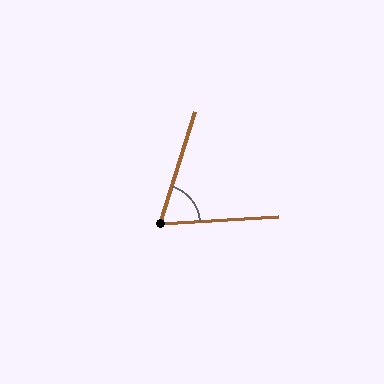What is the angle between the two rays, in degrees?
Approximately 69 degrees.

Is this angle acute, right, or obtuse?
It is acute.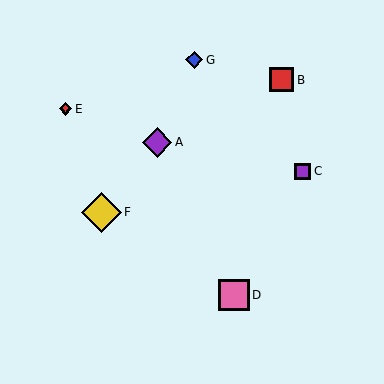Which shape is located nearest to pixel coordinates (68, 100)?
The red diamond (labeled E) at (66, 109) is nearest to that location.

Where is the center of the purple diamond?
The center of the purple diamond is at (157, 142).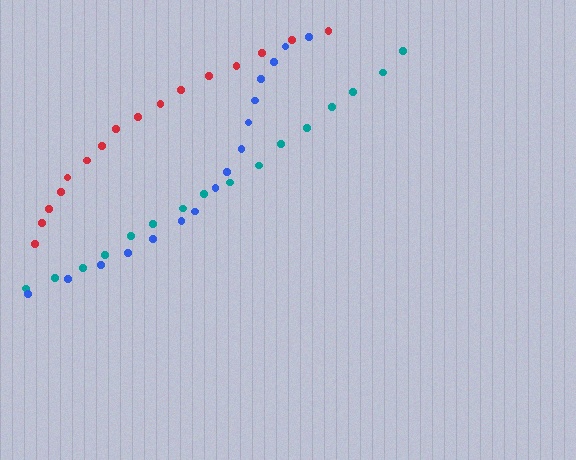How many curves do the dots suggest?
There are 3 distinct paths.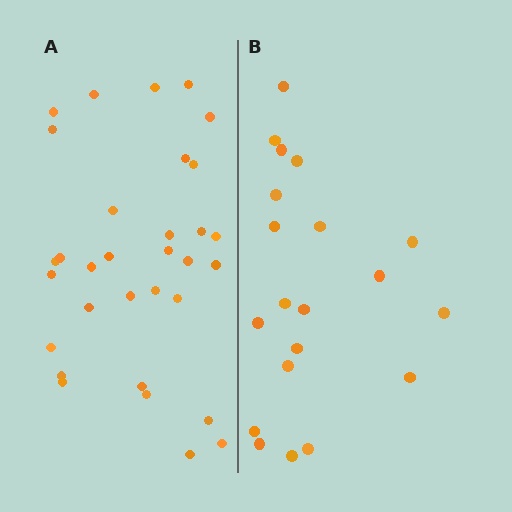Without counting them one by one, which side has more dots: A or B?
Region A (the left region) has more dots.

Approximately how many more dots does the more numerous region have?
Region A has roughly 12 or so more dots than region B.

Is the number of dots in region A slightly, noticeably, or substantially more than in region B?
Region A has substantially more. The ratio is roughly 1.6 to 1.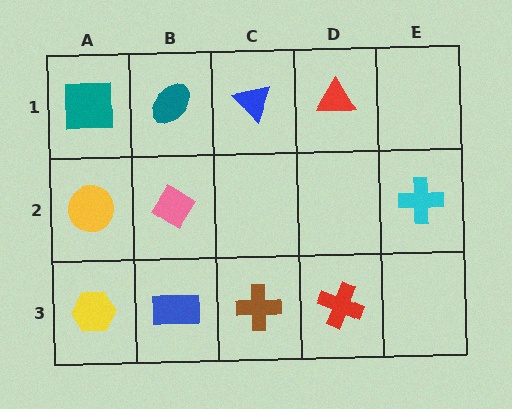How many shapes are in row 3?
4 shapes.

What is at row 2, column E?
A cyan cross.